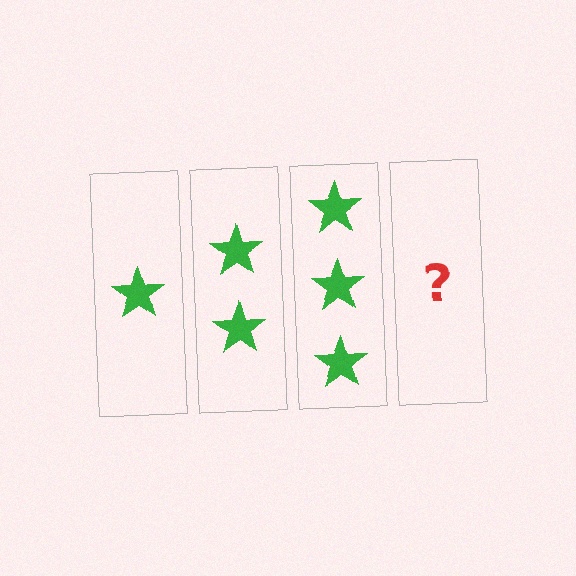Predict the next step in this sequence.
The next step is 4 stars.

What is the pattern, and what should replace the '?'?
The pattern is that each step adds one more star. The '?' should be 4 stars.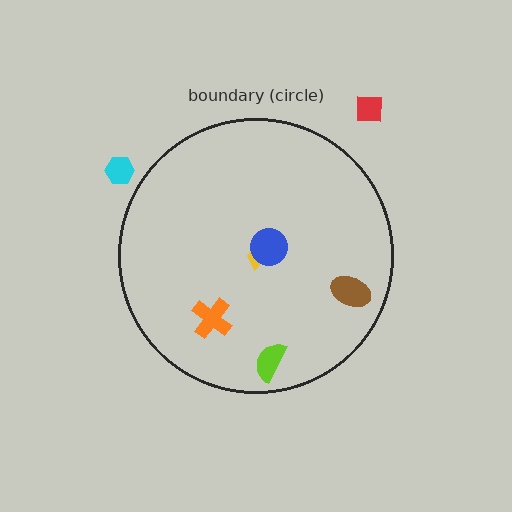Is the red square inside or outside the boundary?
Outside.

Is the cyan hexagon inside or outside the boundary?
Outside.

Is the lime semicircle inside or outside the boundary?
Inside.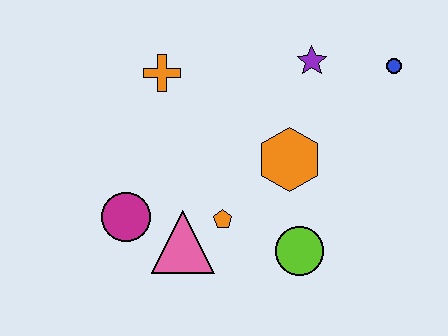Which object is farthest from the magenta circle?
The blue circle is farthest from the magenta circle.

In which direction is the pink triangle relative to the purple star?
The pink triangle is below the purple star.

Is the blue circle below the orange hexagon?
No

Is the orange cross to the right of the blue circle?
No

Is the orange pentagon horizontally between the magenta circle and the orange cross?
No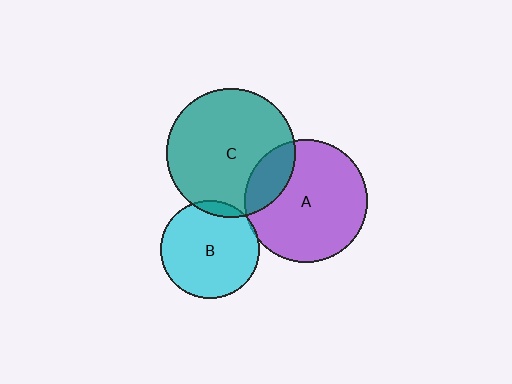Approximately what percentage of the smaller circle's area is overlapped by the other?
Approximately 20%.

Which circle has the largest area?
Circle C (teal).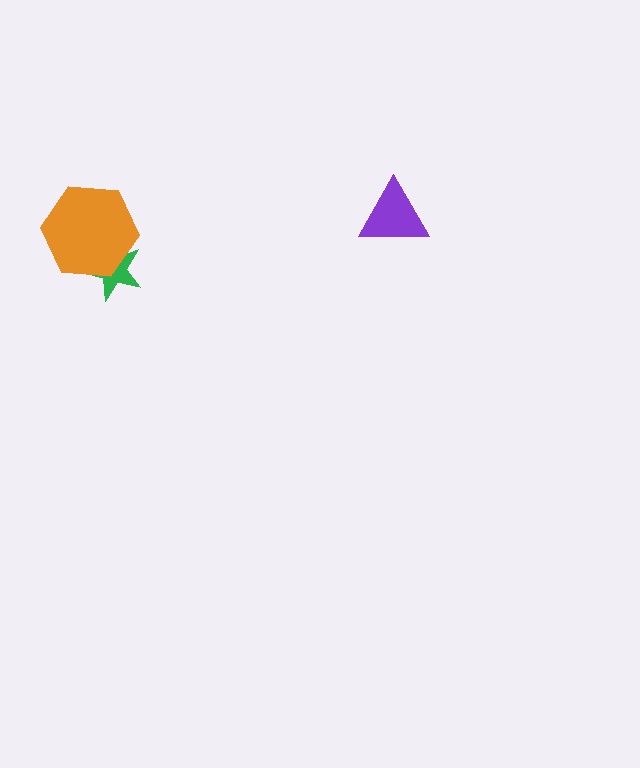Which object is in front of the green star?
The orange hexagon is in front of the green star.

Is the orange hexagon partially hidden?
No, no other shape covers it.